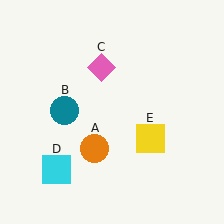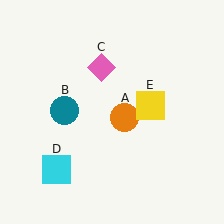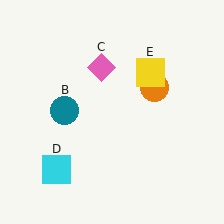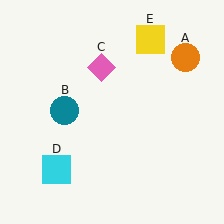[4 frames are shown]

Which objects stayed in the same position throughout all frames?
Teal circle (object B) and pink diamond (object C) and cyan square (object D) remained stationary.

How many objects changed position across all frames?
2 objects changed position: orange circle (object A), yellow square (object E).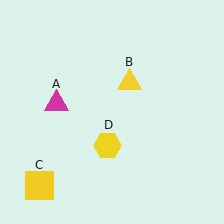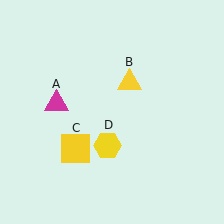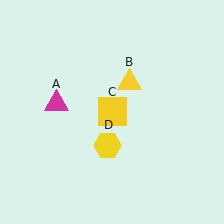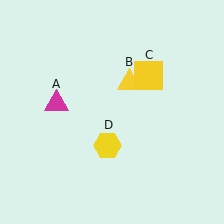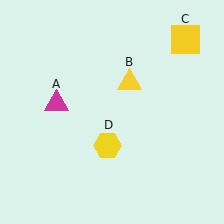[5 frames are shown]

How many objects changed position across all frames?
1 object changed position: yellow square (object C).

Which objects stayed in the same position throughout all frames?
Magenta triangle (object A) and yellow triangle (object B) and yellow hexagon (object D) remained stationary.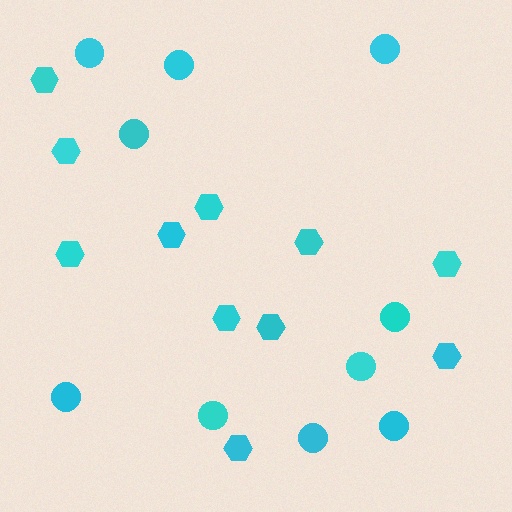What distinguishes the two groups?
There are 2 groups: one group of circles (10) and one group of hexagons (11).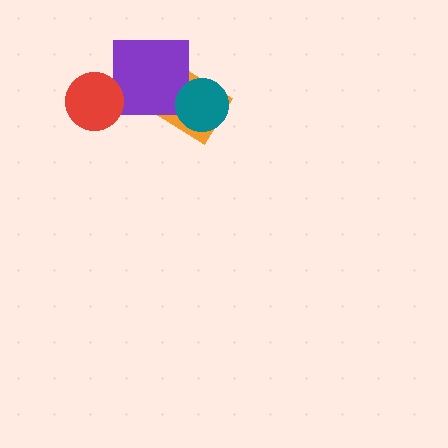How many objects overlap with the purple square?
1 object overlaps with the purple square.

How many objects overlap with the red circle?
0 objects overlap with the red circle.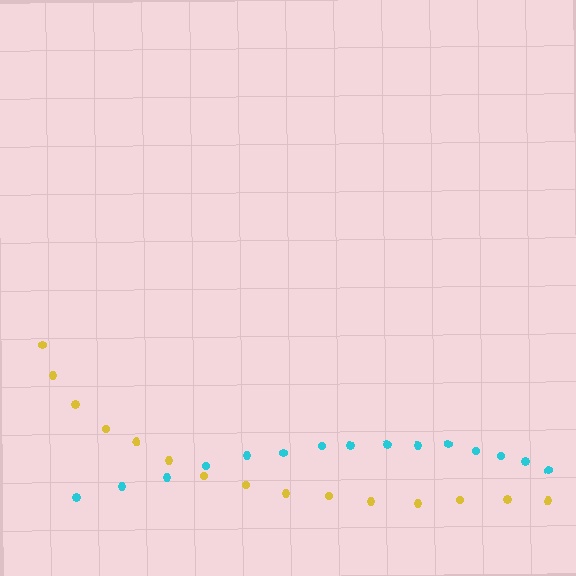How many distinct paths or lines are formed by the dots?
There are 2 distinct paths.